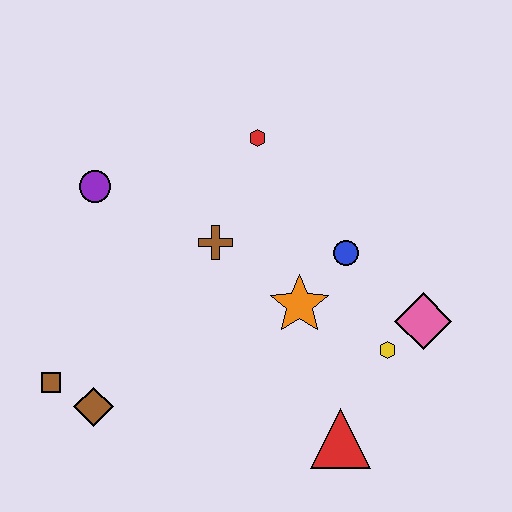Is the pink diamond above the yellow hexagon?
Yes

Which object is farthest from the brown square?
The pink diamond is farthest from the brown square.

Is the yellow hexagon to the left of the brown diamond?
No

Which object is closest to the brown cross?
The orange star is closest to the brown cross.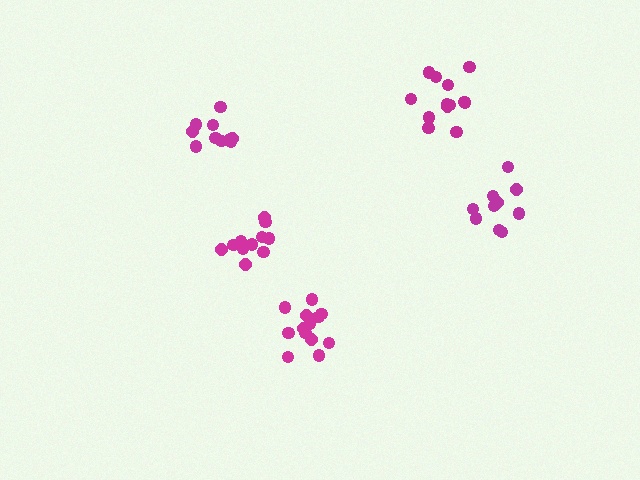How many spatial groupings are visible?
There are 5 spatial groupings.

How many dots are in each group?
Group 1: 13 dots, Group 2: 13 dots, Group 3: 10 dots, Group 4: 10 dots, Group 5: 11 dots (57 total).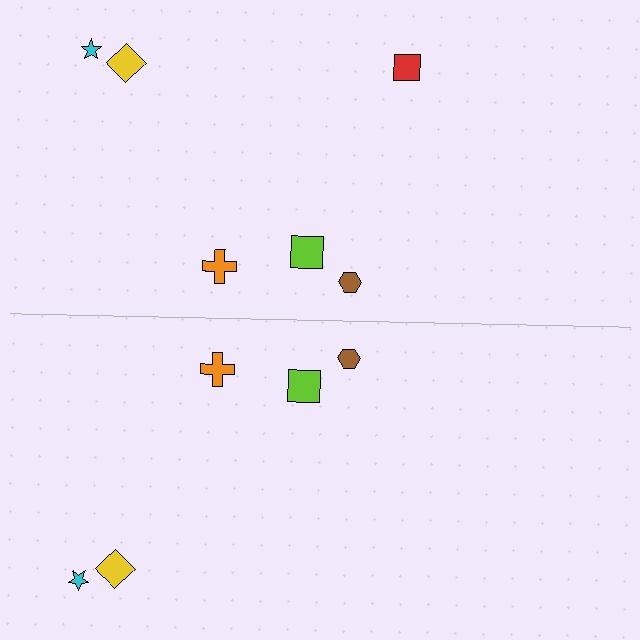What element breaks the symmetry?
A red square is missing from the bottom side.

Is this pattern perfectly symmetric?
No, the pattern is not perfectly symmetric. A red square is missing from the bottom side.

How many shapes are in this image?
There are 11 shapes in this image.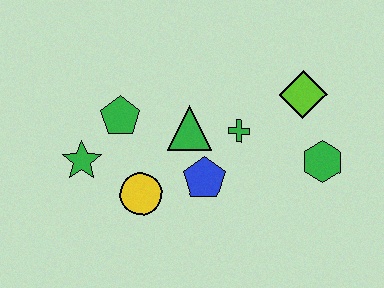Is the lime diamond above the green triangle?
Yes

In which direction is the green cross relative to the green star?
The green cross is to the right of the green star.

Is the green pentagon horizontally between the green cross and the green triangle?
No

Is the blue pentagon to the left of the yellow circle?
No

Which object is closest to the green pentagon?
The green star is closest to the green pentagon.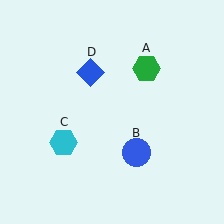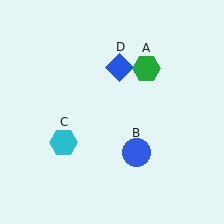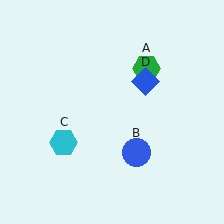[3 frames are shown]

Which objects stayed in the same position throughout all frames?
Green hexagon (object A) and blue circle (object B) and cyan hexagon (object C) remained stationary.